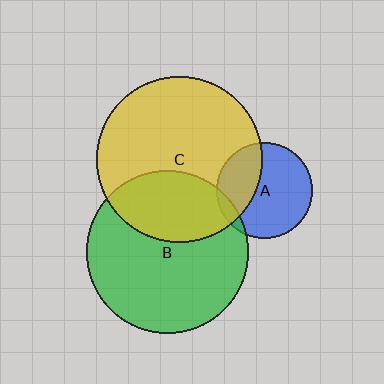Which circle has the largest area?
Circle C (yellow).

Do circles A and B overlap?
Yes.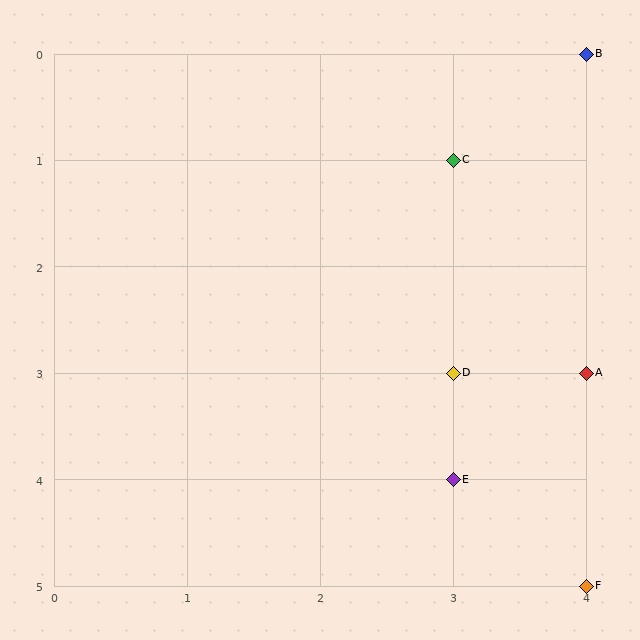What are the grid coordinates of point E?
Point E is at grid coordinates (3, 4).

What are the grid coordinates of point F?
Point F is at grid coordinates (4, 5).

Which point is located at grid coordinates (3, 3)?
Point D is at (3, 3).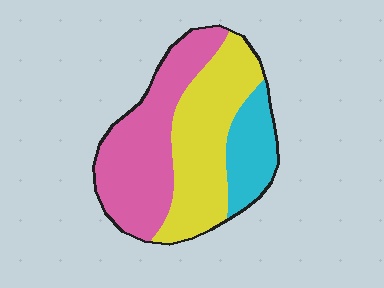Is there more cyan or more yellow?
Yellow.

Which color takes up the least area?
Cyan, at roughly 20%.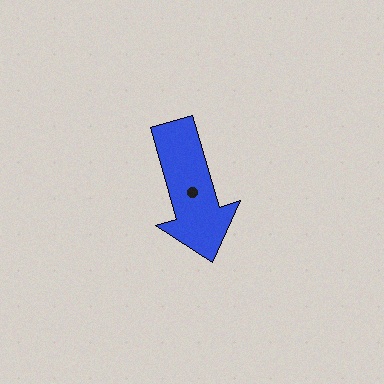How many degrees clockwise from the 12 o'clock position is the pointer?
Approximately 164 degrees.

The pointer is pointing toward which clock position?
Roughly 5 o'clock.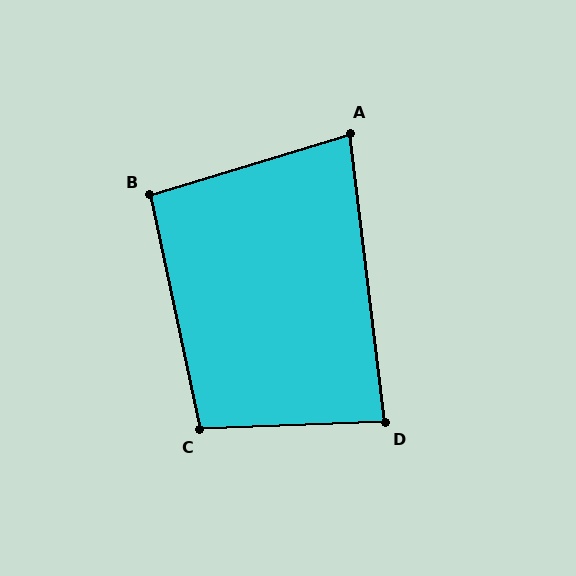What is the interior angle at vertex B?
Approximately 95 degrees (approximately right).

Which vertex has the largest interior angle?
C, at approximately 100 degrees.